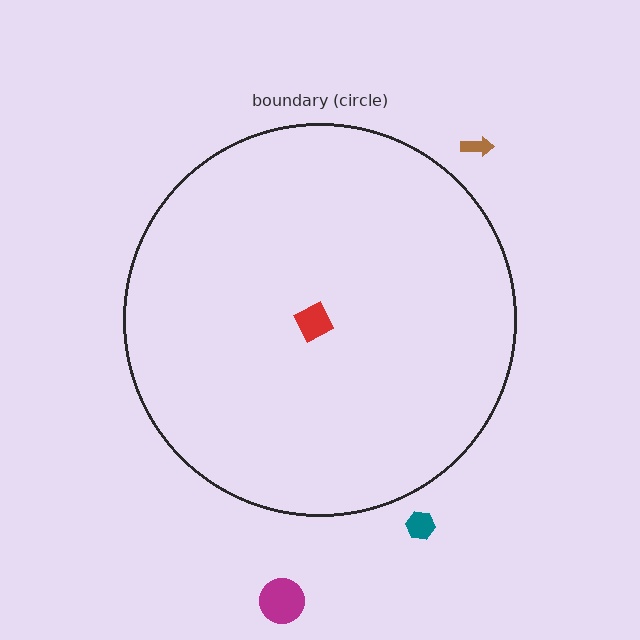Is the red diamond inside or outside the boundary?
Inside.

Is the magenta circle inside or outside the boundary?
Outside.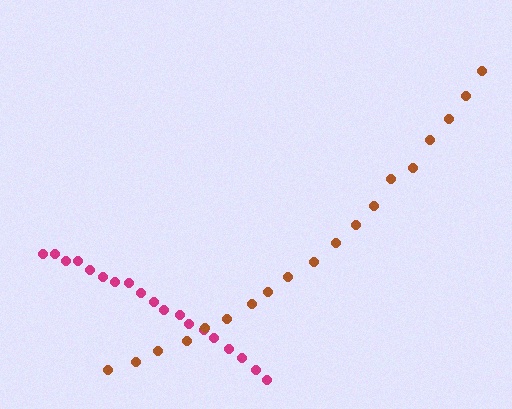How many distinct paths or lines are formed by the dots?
There are 2 distinct paths.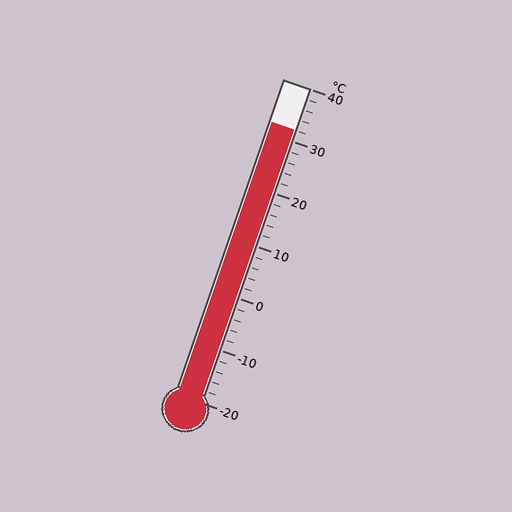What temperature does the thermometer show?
The thermometer shows approximately 32°C.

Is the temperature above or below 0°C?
The temperature is above 0°C.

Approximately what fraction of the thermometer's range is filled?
The thermometer is filled to approximately 85% of its range.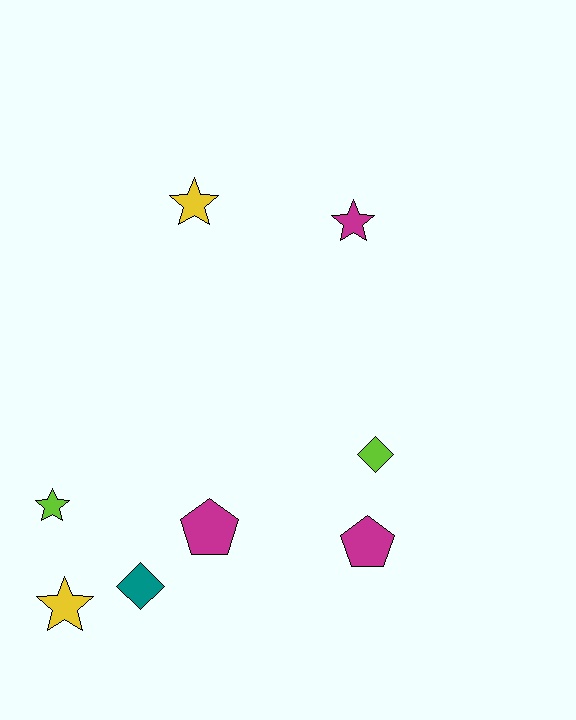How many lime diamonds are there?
There is 1 lime diamond.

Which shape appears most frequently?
Star, with 4 objects.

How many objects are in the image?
There are 8 objects.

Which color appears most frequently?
Magenta, with 3 objects.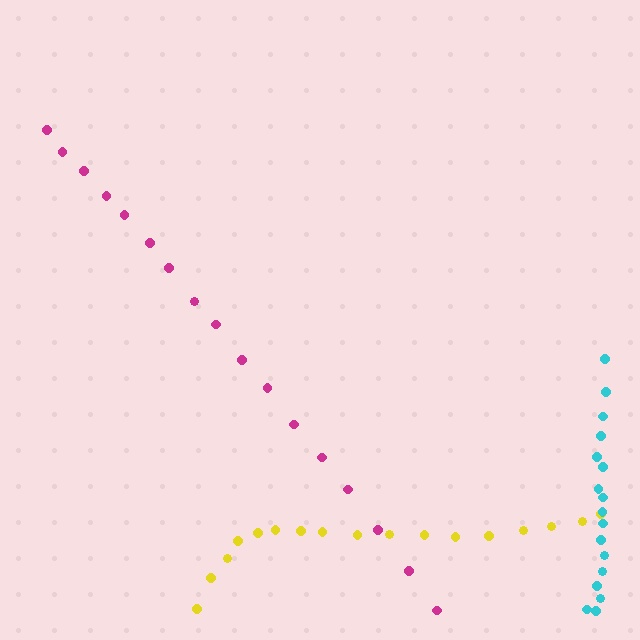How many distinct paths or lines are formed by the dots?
There are 3 distinct paths.